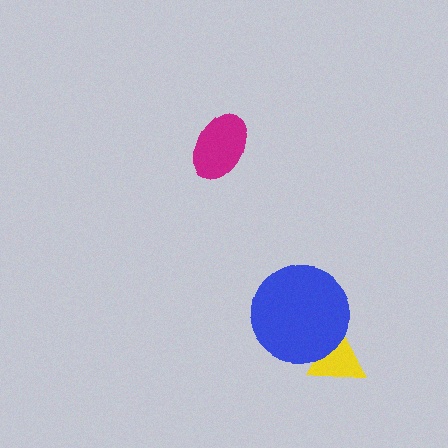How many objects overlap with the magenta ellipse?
0 objects overlap with the magenta ellipse.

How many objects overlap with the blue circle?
1 object overlaps with the blue circle.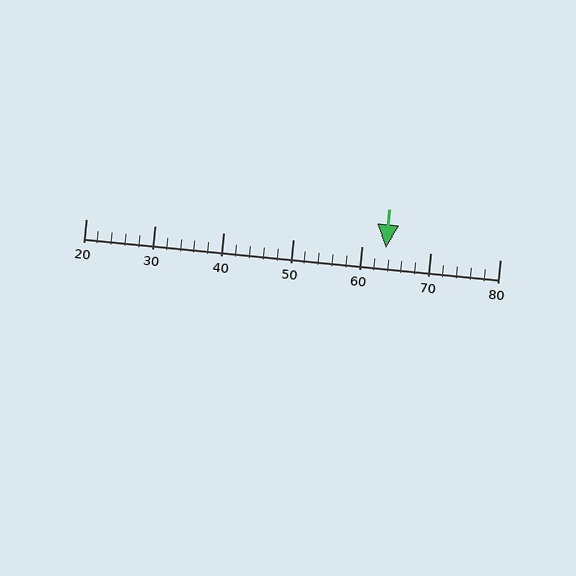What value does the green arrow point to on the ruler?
The green arrow points to approximately 64.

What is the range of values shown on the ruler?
The ruler shows values from 20 to 80.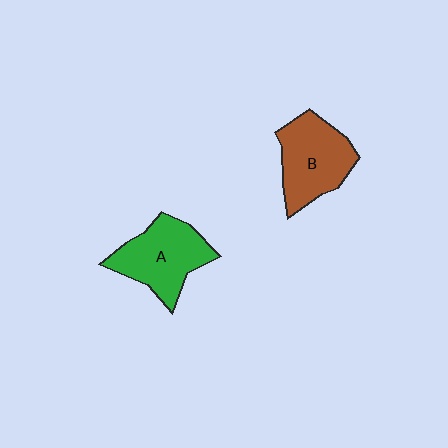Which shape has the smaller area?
Shape B (brown).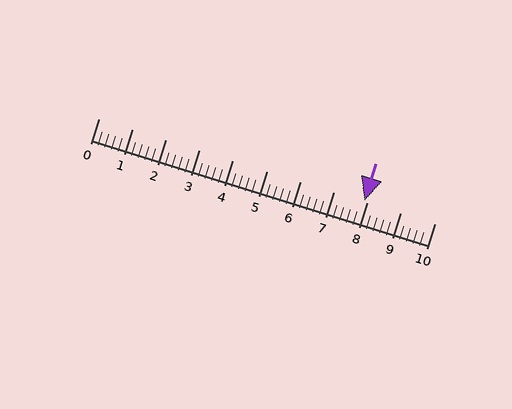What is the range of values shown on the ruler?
The ruler shows values from 0 to 10.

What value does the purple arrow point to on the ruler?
The purple arrow points to approximately 7.9.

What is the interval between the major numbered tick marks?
The major tick marks are spaced 1 units apart.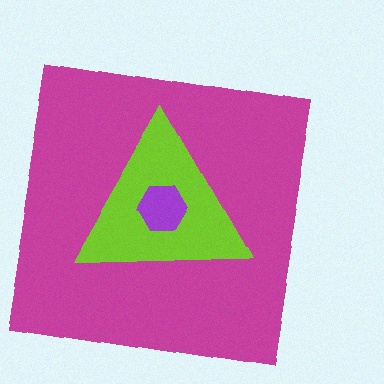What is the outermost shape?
The magenta square.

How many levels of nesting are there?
3.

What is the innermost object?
The purple hexagon.